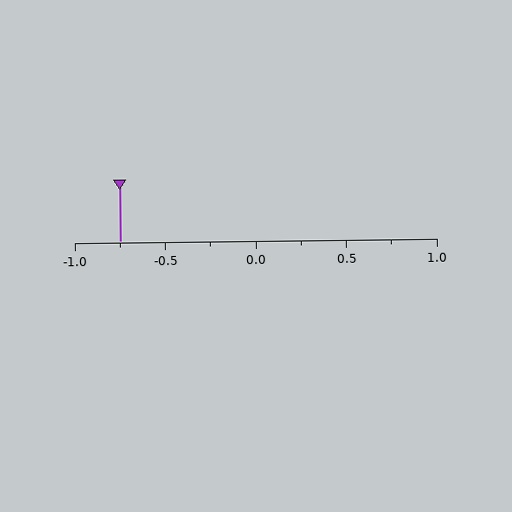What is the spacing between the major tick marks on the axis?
The major ticks are spaced 0.5 apart.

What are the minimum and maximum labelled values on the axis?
The axis runs from -1.0 to 1.0.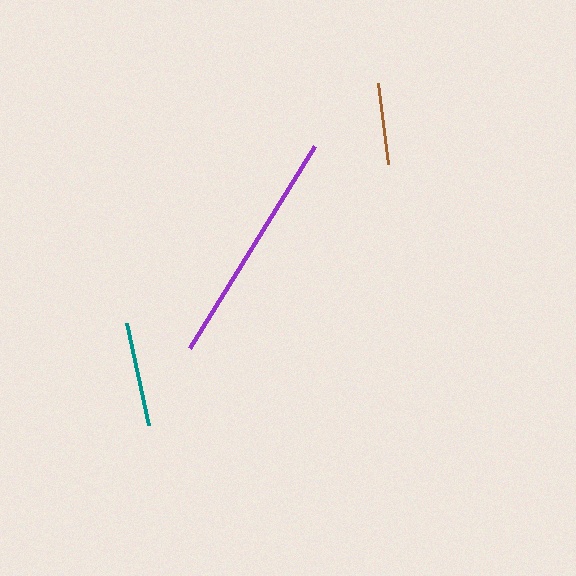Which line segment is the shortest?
The brown line is the shortest at approximately 81 pixels.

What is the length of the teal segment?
The teal segment is approximately 105 pixels long.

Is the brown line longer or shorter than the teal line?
The teal line is longer than the brown line.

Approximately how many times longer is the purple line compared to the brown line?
The purple line is approximately 2.9 times the length of the brown line.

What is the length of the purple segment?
The purple segment is approximately 238 pixels long.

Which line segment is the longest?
The purple line is the longest at approximately 238 pixels.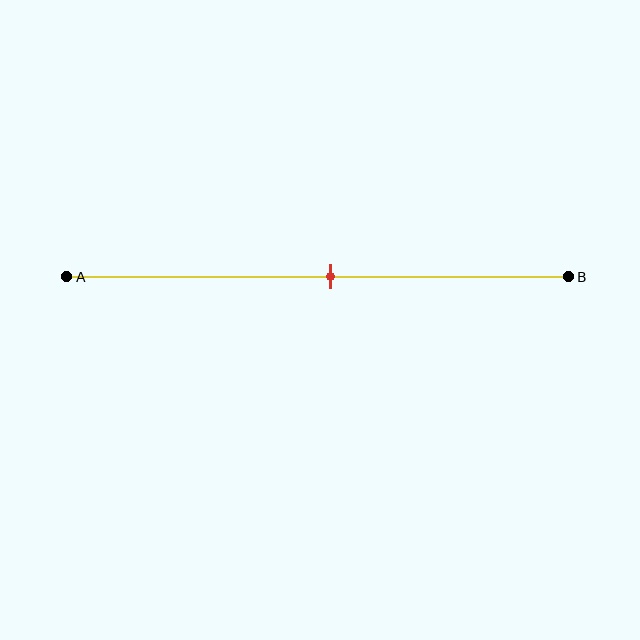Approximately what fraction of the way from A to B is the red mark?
The red mark is approximately 55% of the way from A to B.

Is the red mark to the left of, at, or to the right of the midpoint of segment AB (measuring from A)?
The red mark is approximately at the midpoint of segment AB.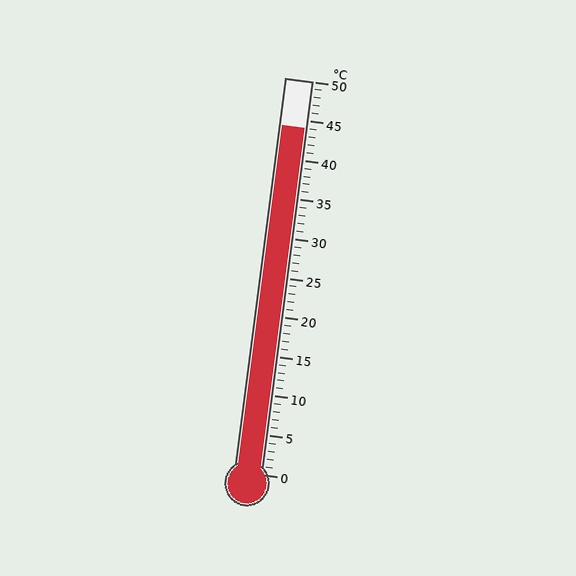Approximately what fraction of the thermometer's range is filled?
The thermometer is filled to approximately 90% of its range.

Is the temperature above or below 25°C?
The temperature is above 25°C.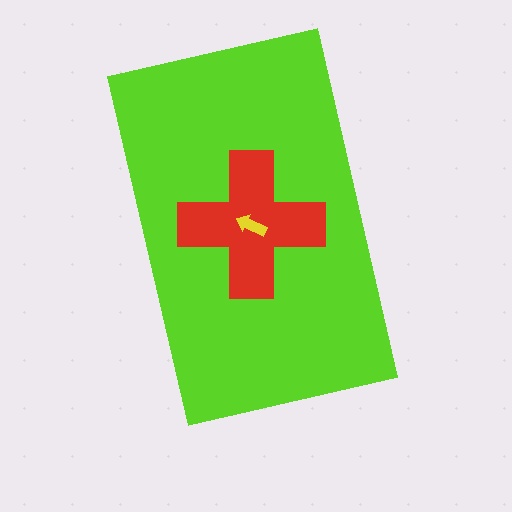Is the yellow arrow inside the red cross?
Yes.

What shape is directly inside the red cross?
The yellow arrow.